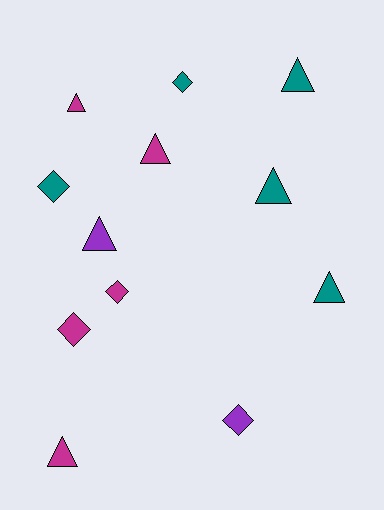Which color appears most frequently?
Magenta, with 5 objects.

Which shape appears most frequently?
Triangle, with 7 objects.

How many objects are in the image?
There are 12 objects.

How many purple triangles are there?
There is 1 purple triangle.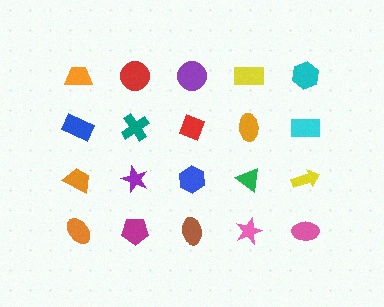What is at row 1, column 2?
A red circle.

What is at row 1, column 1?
An orange trapezoid.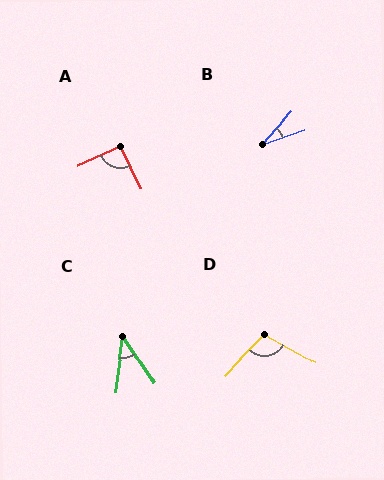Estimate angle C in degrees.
Approximately 42 degrees.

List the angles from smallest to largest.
B (29°), C (42°), A (90°), D (105°).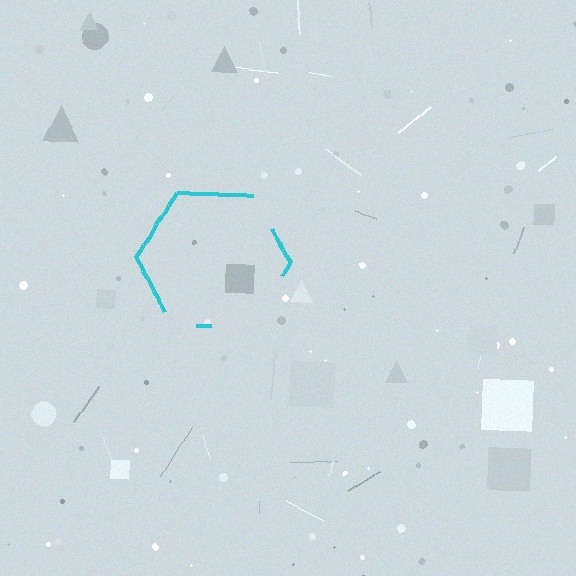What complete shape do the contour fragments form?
The contour fragments form a hexagon.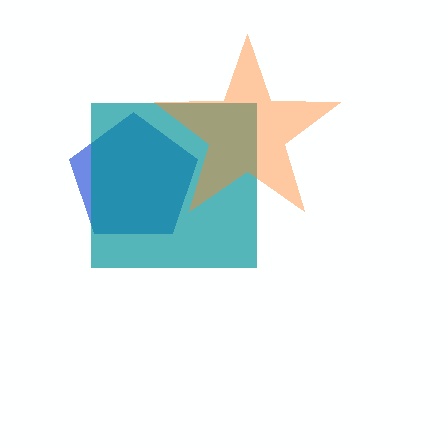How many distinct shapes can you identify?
There are 3 distinct shapes: a blue pentagon, a teal square, an orange star.